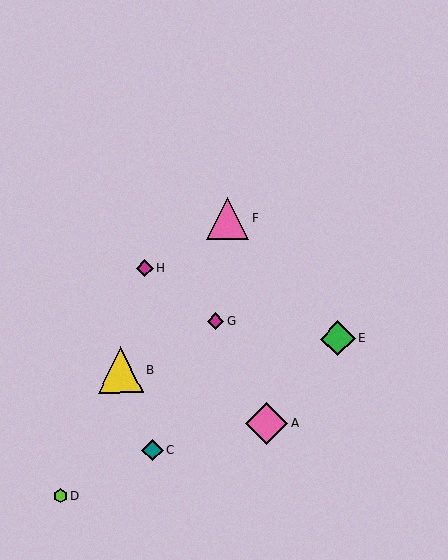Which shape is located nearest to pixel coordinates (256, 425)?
The pink diamond (labeled A) at (266, 423) is nearest to that location.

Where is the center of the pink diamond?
The center of the pink diamond is at (266, 423).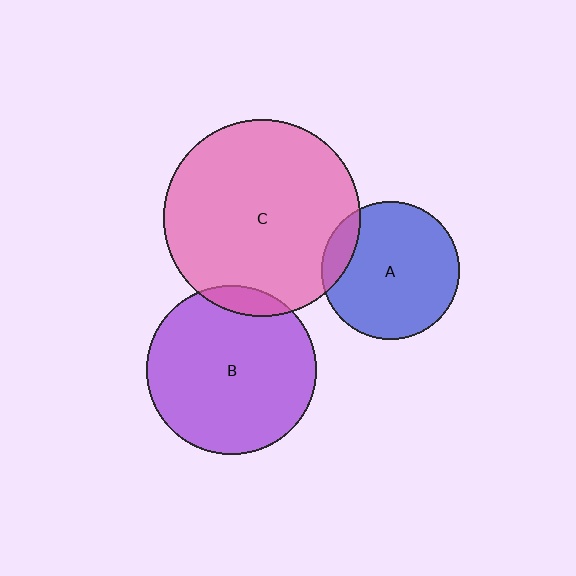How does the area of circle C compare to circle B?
Approximately 1.4 times.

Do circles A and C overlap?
Yes.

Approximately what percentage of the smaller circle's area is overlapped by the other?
Approximately 10%.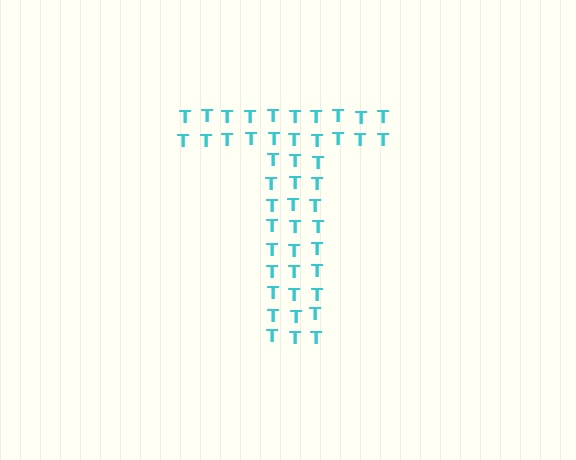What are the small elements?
The small elements are letter T's.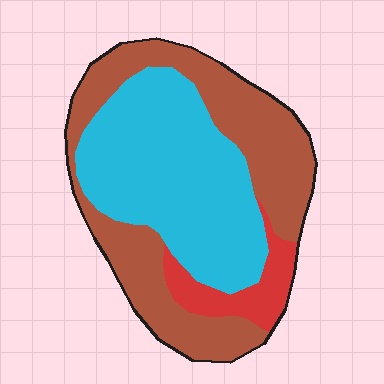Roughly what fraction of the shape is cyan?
Cyan takes up between a third and a half of the shape.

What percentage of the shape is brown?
Brown covers about 45% of the shape.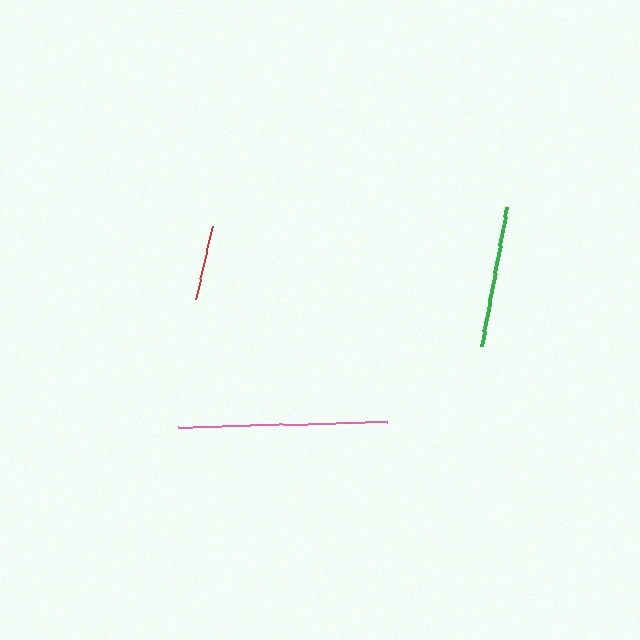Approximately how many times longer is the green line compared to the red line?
The green line is approximately 1.9 times the length of the red line.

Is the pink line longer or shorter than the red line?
The pink line is longer than the red line.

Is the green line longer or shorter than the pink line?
The pink line is longer than the green line.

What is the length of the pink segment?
The pink segment is approximately 209 pixels long.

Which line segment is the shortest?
The red line is the shortest at approximately 75 pixels.